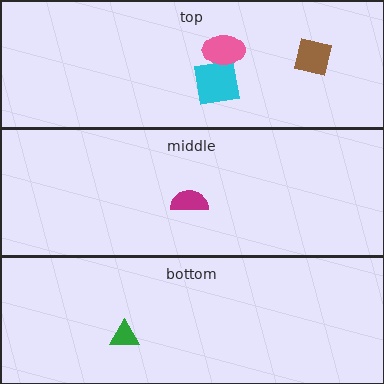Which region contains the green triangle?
The bottom region.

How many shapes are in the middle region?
1.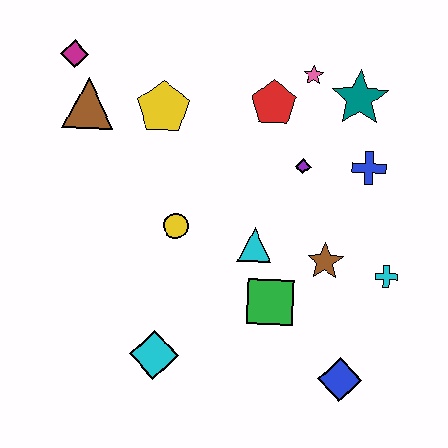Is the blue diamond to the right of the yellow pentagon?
Yes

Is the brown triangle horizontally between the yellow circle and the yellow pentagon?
No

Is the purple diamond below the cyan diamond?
No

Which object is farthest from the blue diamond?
The magenta diamond is farthest from the blue diamond.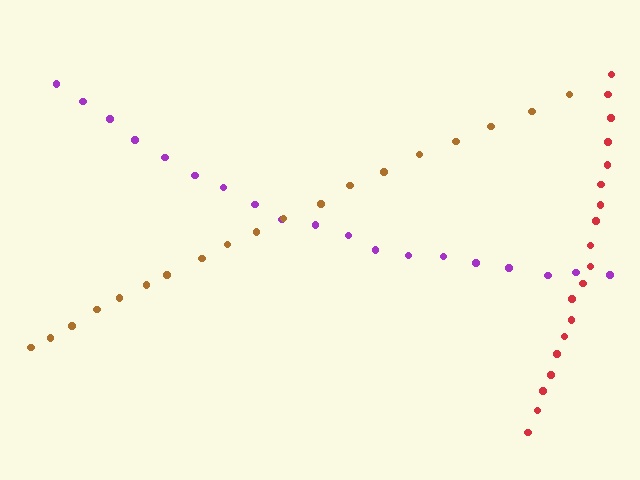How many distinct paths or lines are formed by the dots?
There are 3 distinct paths.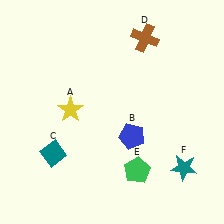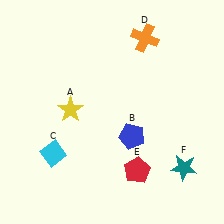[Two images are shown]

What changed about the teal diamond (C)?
In Image 1, C is teal. In Image 2, it changed to cyan.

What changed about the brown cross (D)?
In Image 1, D is brown. In Image 2, it changed to orange.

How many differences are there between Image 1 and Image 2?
There are 3 differences between the two images.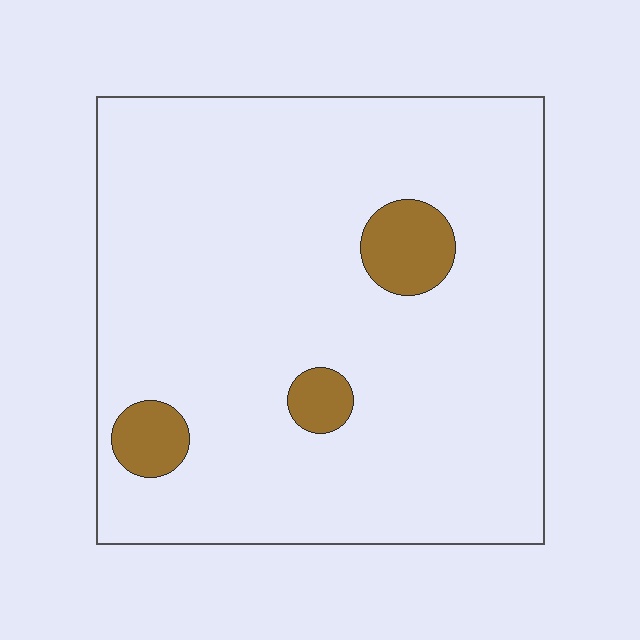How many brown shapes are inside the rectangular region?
3.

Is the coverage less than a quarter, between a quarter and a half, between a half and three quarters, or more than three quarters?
Less than a quarter.